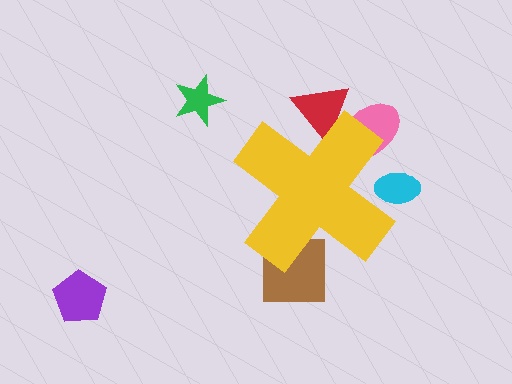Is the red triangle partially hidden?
Yes, the red triangle is partially hidden behind the yellow cross.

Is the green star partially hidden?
No, the green star is fully visible.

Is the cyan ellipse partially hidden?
Yes, the cyan ellipse is partially hidden behind the yellow cross.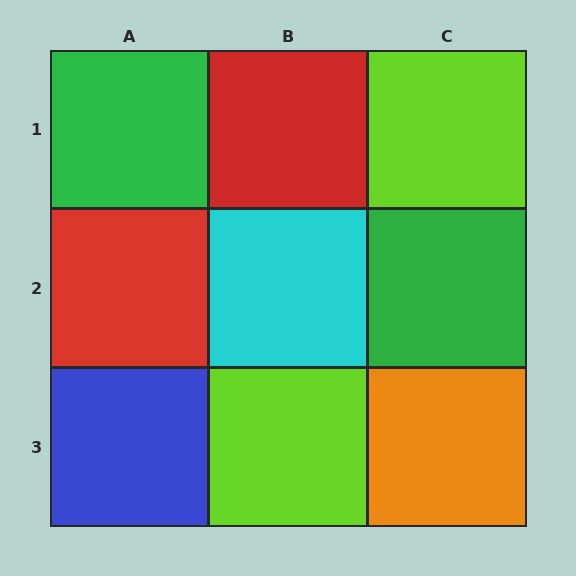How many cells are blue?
1 cell is blue.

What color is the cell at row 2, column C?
Green.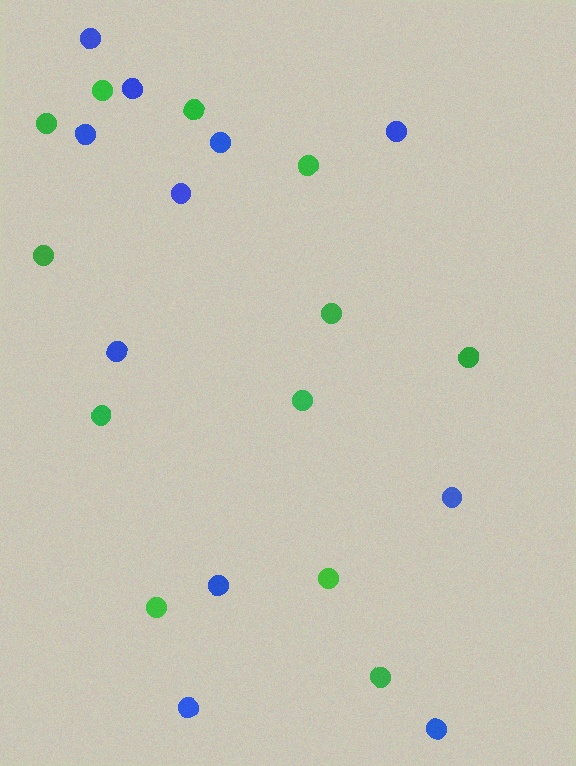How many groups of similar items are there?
There are 2 groups: one group of blue circles (11) and one group of green circles (12).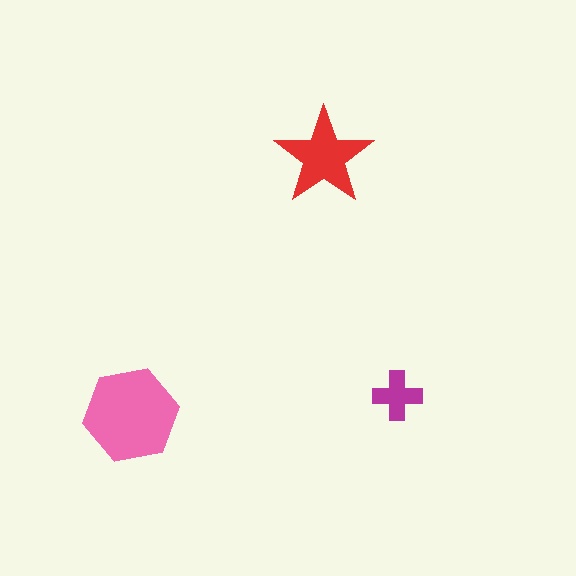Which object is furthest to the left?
The pink hexagon is leftmost.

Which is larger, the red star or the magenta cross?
The red star.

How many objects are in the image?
There are 3 objects in the image.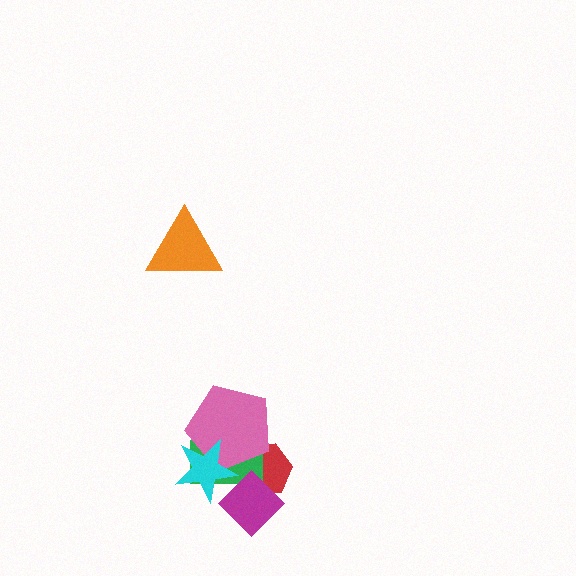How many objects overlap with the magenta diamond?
3 objects overlap with the magenta diamond.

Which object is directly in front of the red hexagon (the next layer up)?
The green rectangle is directly in front of the red hexagon.